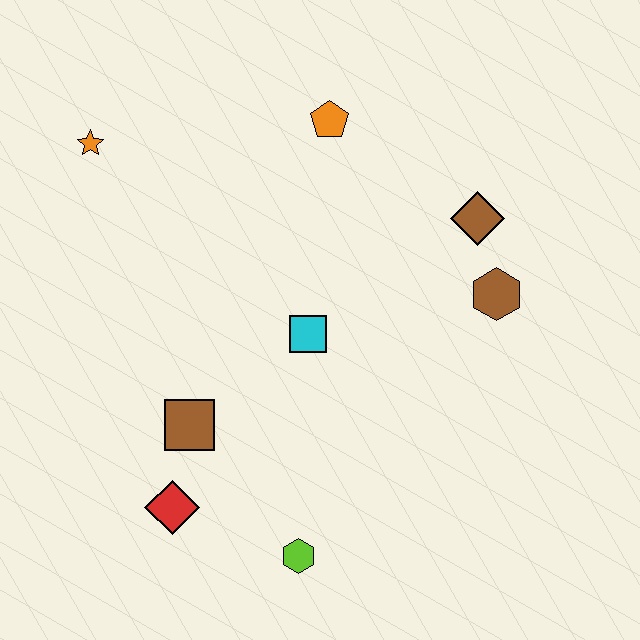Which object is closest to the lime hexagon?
The red diamond is closest to the lime hexagon.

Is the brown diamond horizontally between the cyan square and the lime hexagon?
No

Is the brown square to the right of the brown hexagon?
No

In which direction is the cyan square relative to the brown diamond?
The cyan square is to the left of the brown diamond.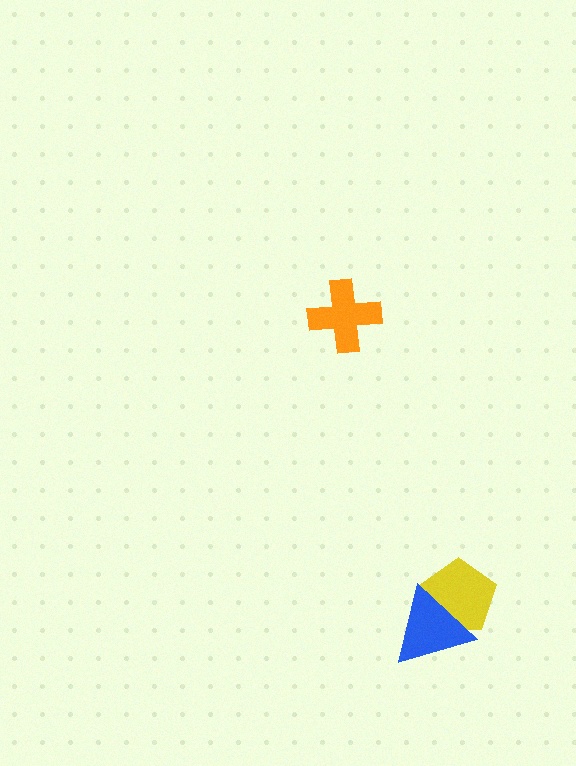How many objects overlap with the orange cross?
0 objects overlap with the orange cross.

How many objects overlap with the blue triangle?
1 object overlaps with the blue triangle.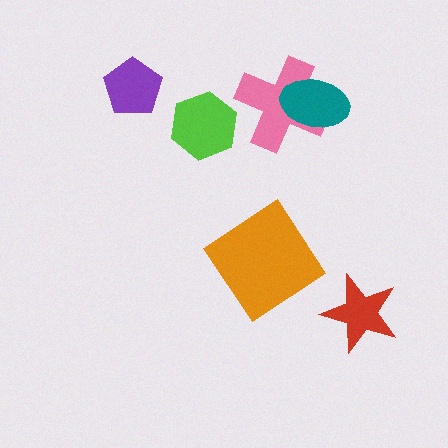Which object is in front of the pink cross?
The teal ellipse is in front of the pink cross.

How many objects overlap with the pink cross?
1 object overlaps with the pink cross.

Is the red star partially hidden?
No, no other shape covers it.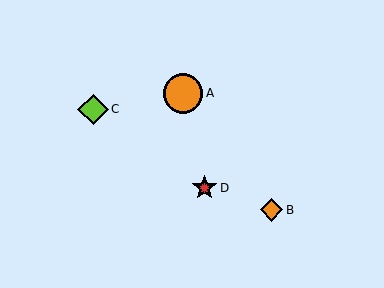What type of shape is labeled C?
Shape C is a lime diamond.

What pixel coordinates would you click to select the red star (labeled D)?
Click at (204, 188) to select the red star D.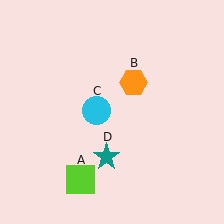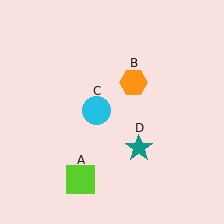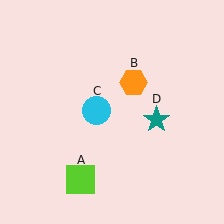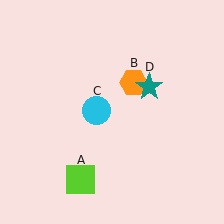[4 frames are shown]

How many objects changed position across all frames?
1 object changed position: teal star (object D).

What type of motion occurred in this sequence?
The teal star (object D) rotated counterclockwise around the center of the scene.